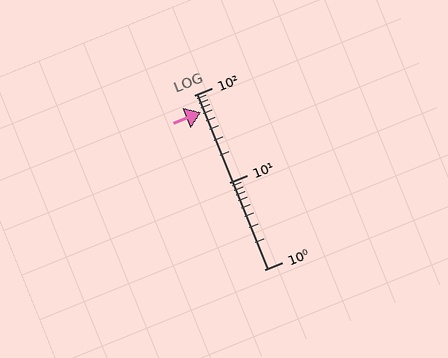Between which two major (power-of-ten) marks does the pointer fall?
The pointer is between 10 and 100.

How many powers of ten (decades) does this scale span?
The scale spans 2 decades, from 1 to 100.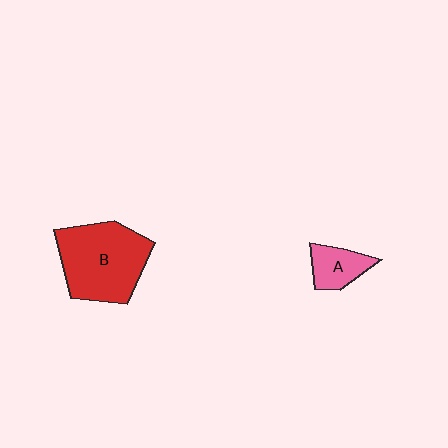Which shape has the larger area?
Shape B (red).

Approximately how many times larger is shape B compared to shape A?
Approximately 2.8 times.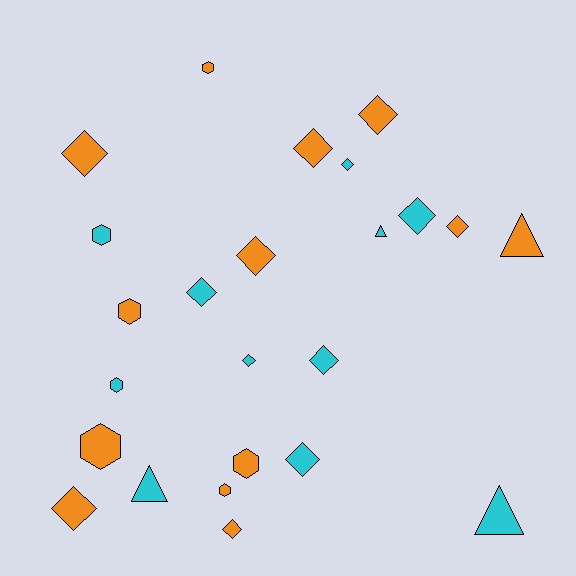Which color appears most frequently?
Orange, with 13 objects.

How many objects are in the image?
There are 24 objects.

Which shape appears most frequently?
Diamond, with 13 objects.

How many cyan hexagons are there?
There are 2 cyan hexagons.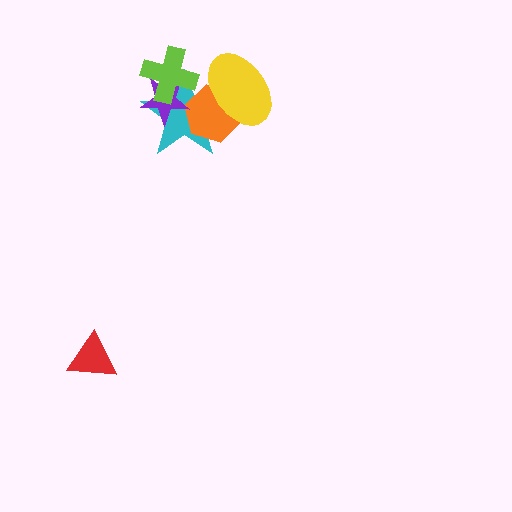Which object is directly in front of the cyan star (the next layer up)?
The orange hexagon is directly in front of the cyan star.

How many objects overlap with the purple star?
3 objects overlap with the purple star.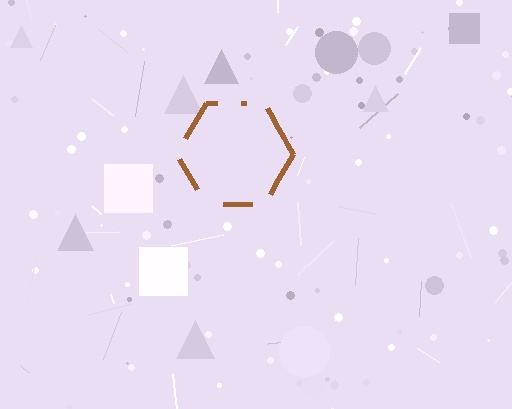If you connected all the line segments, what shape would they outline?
They would outline a hexagon.